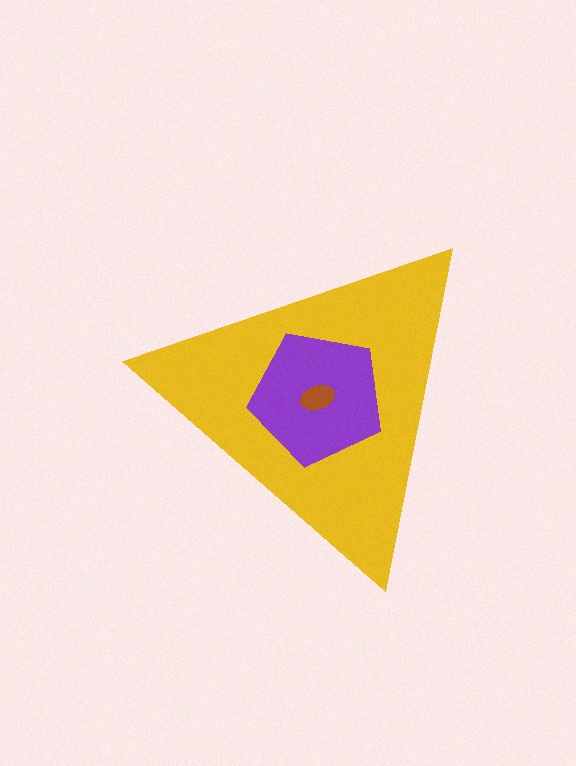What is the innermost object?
The brown ellipse.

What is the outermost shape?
The yellow triangle.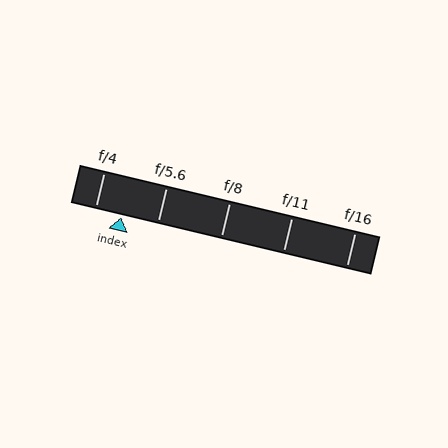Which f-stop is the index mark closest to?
The index mark is closest to f/4.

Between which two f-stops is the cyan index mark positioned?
The index mark is between f/4 and f/5.6.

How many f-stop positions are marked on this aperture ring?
There are 5 f-stop positions marked.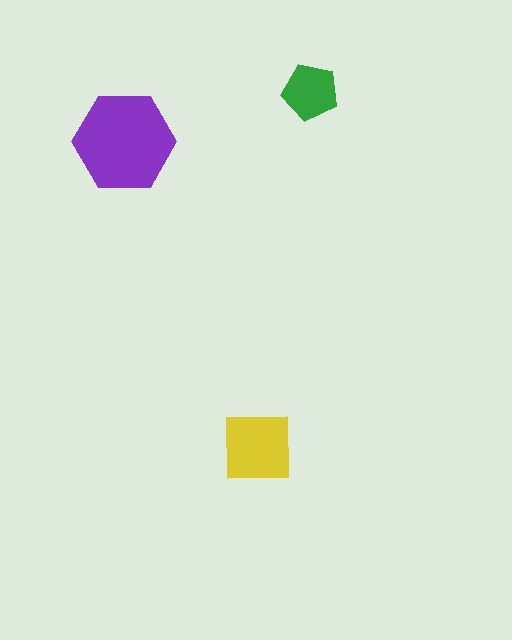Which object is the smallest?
The green pentagon.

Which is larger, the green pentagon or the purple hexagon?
The purple hexagon.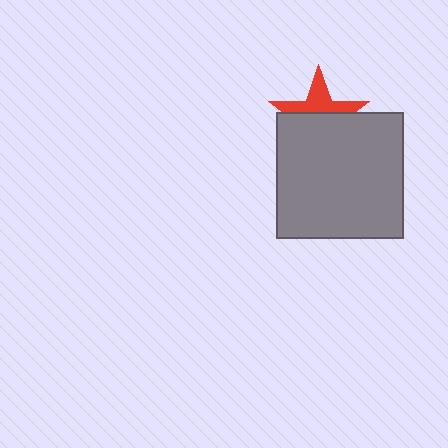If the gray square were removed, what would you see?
You would see the complete red star.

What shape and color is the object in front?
The object in front is a gray square.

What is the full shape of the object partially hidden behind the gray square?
The partially hidden object is a red star.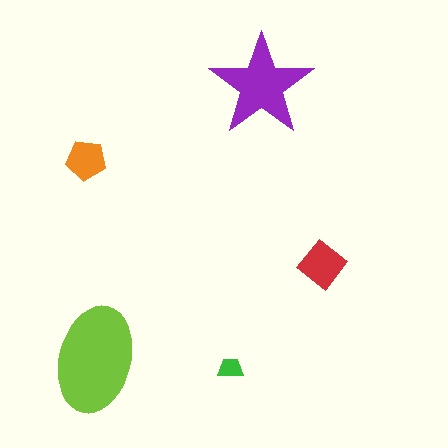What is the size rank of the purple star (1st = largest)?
2nd.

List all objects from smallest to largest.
The green trapezoid, the orange pentagon, the red diamond, the purple star, the lime ellipse.